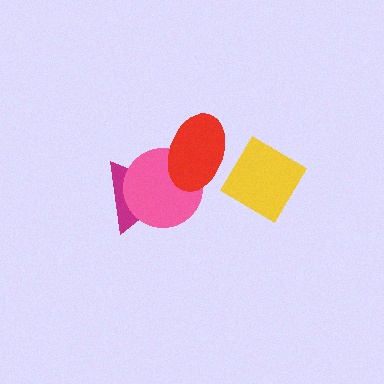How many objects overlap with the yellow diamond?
0 objects overlap with the yellow diamond.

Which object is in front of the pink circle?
The red ellipse is in front of the pink circle.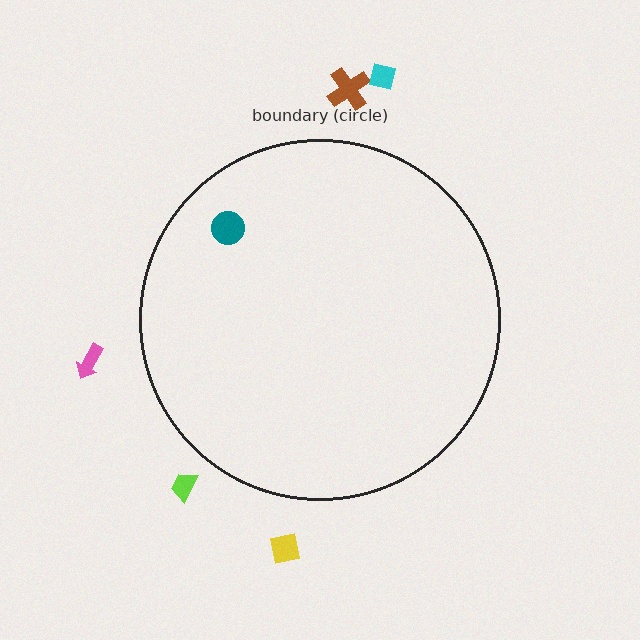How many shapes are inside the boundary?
1 inside, 5 outside.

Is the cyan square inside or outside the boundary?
Outside.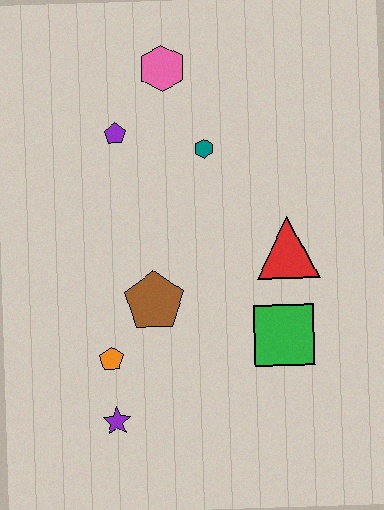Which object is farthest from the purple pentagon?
The purple star is farthest from the purple pentagon.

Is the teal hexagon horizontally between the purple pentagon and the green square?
Yes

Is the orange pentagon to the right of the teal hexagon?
No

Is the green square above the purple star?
Yes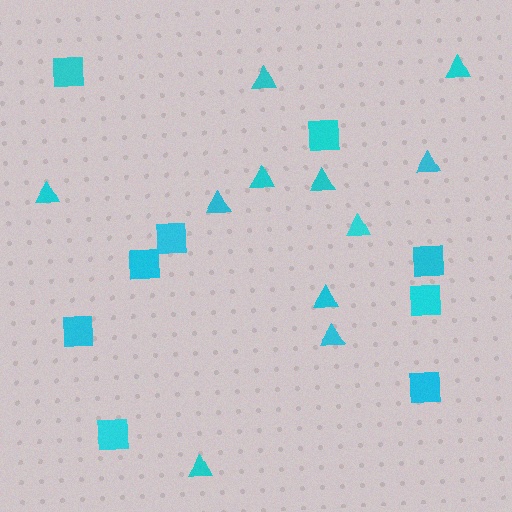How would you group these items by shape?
There are 2 groups: one group of triangles (11) and one group of squares (9).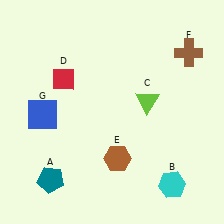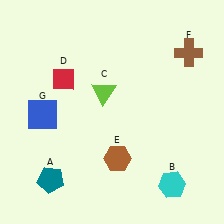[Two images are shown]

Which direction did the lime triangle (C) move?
The lime triangle (C) moved left.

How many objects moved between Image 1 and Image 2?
1 object moved between the two images.